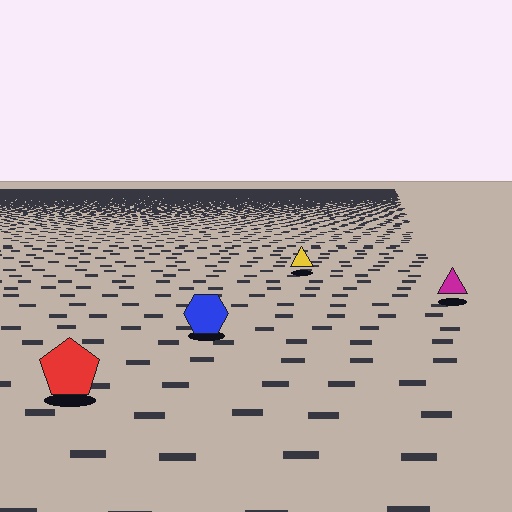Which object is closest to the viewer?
The red pentagon is closest. The texture marks near it are larger and more spread out.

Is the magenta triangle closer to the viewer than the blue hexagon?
No. The blue hexagon is closer — you can tell from the texture gradient: the ground texture is coarser near it.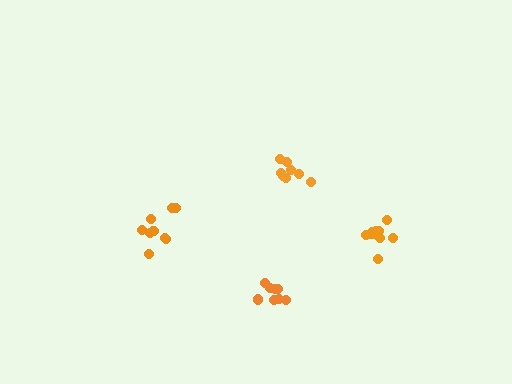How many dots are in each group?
Group 1: 8 dots, Group 2: 10 dots, Group 3: 8 dots, Group 4: 9 dots (35 total).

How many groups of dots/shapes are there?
There are 4 groups.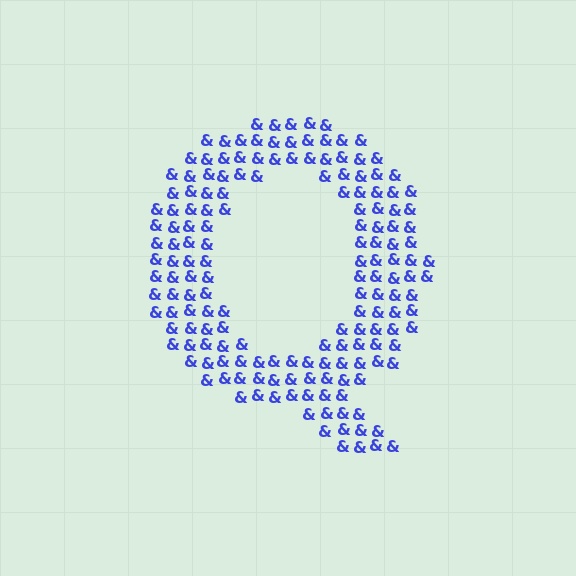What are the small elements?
The small elements are ampersands.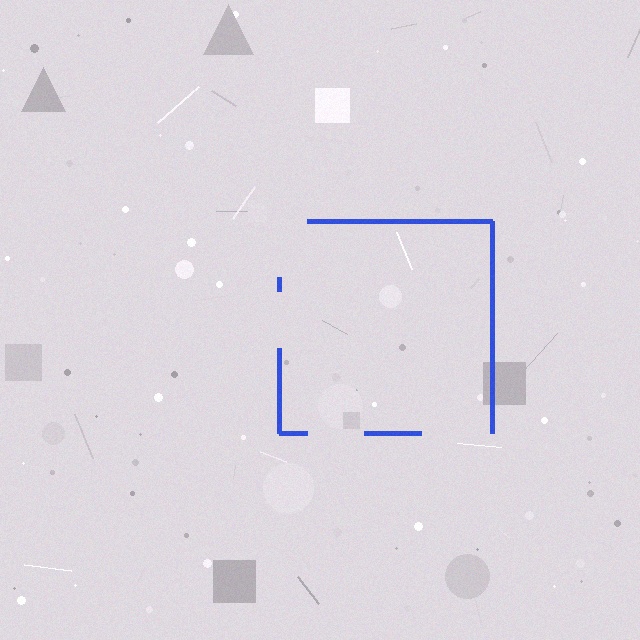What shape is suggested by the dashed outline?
The dashed outline suggests a square.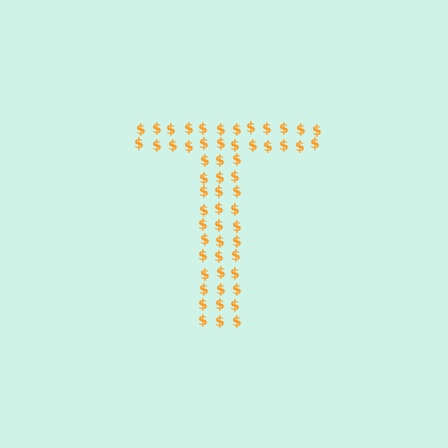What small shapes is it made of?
It is made of small dollar signs.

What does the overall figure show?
The overall figure shows the letter T.